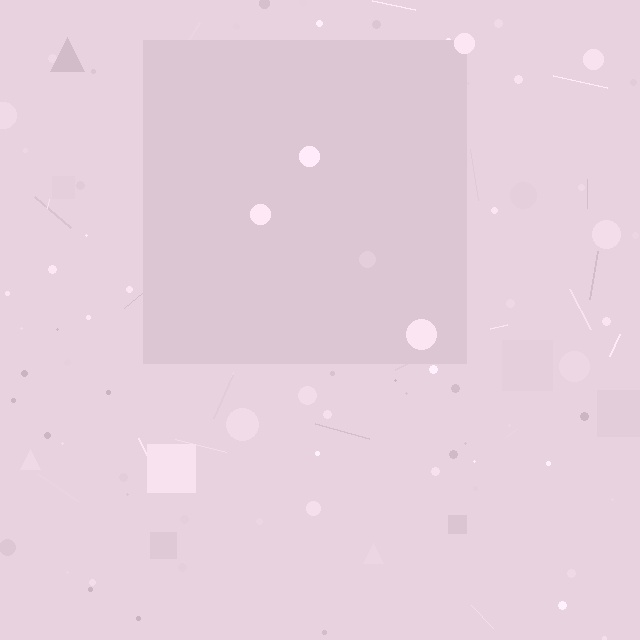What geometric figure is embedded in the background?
A square is embedded in the background.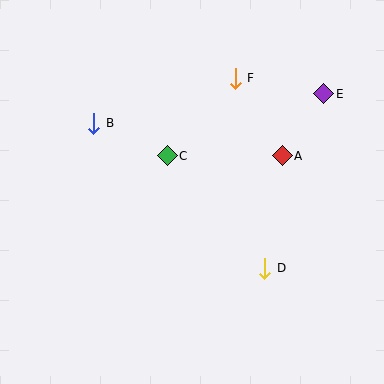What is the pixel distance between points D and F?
The distance between D and F is 192 pixels.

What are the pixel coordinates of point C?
Point C is at (167, 156).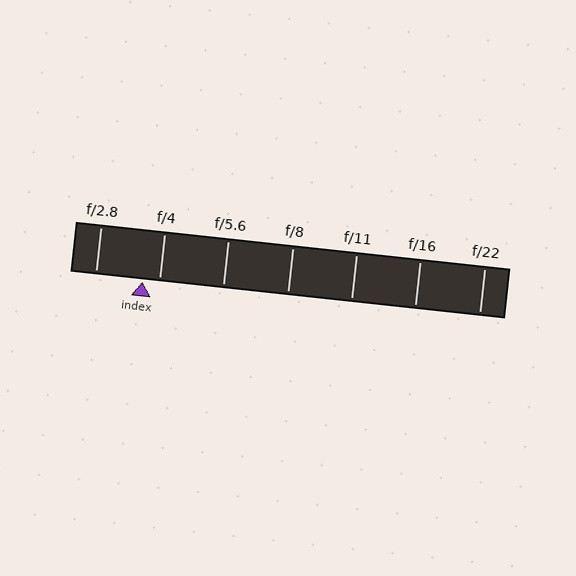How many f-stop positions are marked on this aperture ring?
There are 7 f-stop positions marked.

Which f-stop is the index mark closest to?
The index mark is closest to f/4.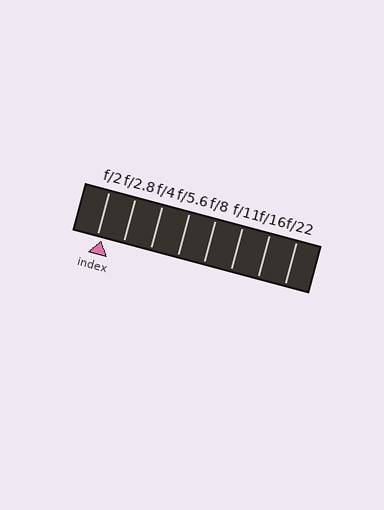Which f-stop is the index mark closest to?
The index mark is closest to f/2.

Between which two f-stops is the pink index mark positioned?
The index mark is between f/2 and f/2.8.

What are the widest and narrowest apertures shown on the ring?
The widest aperture shown is f/2 and the narrowest is f/22.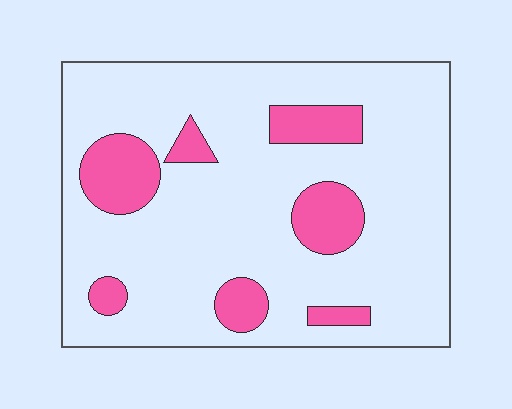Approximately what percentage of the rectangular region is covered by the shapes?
Approximately 15%.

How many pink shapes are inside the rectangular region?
7.